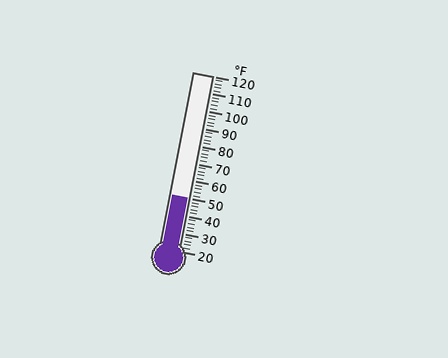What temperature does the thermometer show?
The thermometer shows approximately 50°F.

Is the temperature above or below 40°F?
The temperature is above 40°F.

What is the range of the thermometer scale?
The thermometer scale ranges from 20°F to 120°F.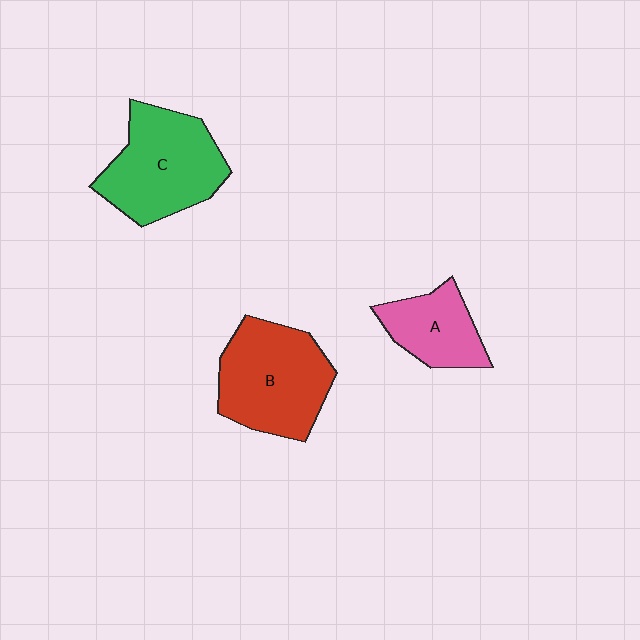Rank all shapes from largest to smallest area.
From largest to smallest: B (red), C (green), A (pink).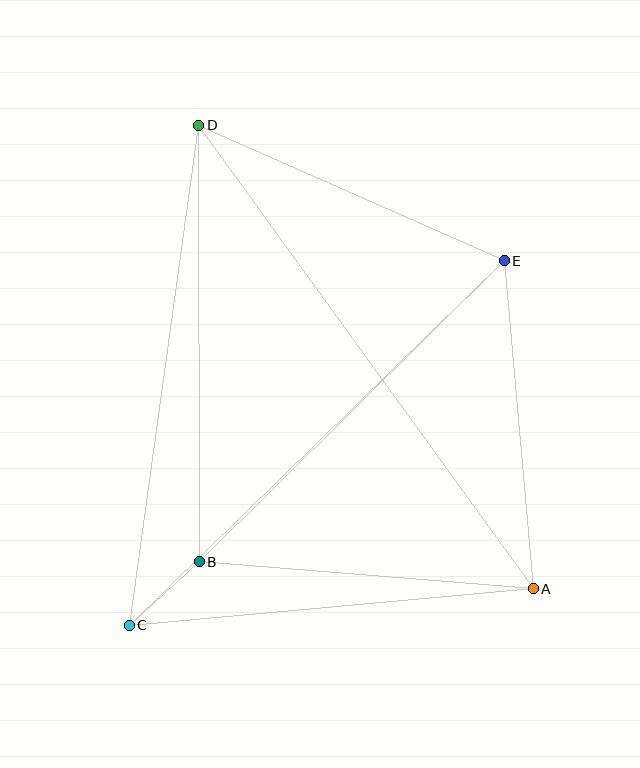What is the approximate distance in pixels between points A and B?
The distance between A and B is approximately 335 pixels.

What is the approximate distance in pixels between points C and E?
The distance between C and E is approximately 523 pixels.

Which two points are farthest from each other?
Points A and D are farthest from each other.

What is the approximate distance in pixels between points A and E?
The distance between A and E is approximately 329 pixels.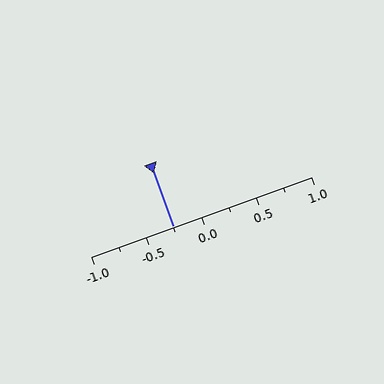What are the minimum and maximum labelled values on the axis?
The axis runs from -1.0 to 1.0.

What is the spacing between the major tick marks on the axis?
The major ticks are spaced 0.5 apart.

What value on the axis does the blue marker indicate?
The marker indicates approximately -0.25.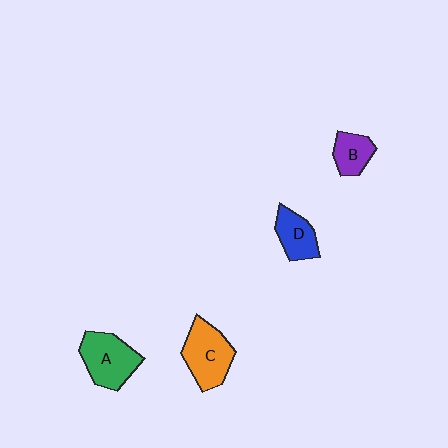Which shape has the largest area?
Shape C (orange).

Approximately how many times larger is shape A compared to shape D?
Approximately 1.5 times.